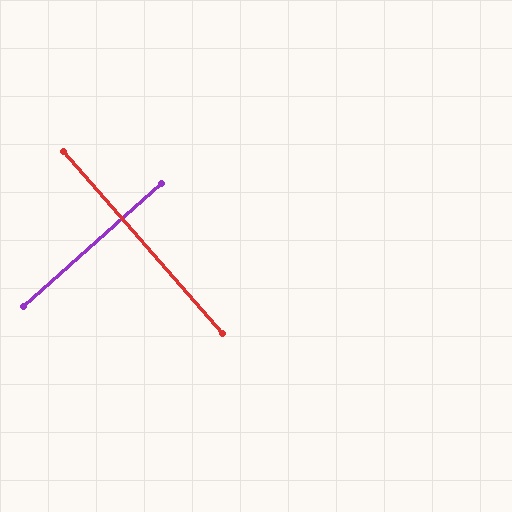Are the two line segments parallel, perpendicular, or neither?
Perpendicular — they meet at approximately 90°.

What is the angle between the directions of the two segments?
Approximately 90 degrees.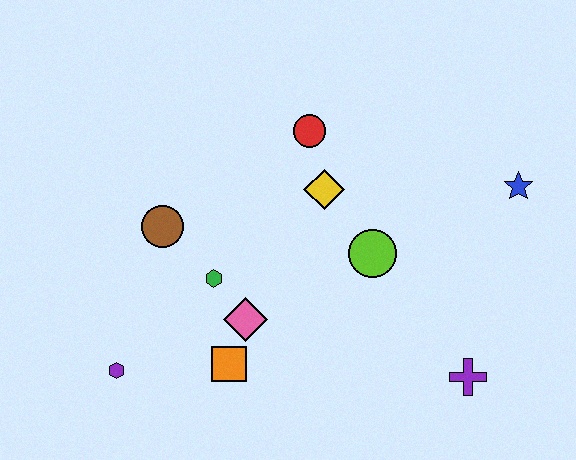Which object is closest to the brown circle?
The green hexagon is closest to the brown circle.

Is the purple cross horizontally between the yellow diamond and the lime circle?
No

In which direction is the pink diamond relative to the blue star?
The pink diamond is to the left of the blue star.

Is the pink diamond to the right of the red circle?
No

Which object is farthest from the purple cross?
The purple hexagon is farthest from the purple cross.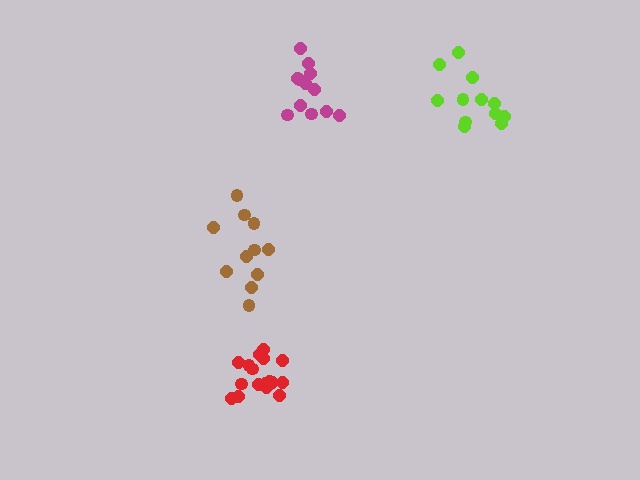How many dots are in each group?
Group 1: 12 dots, Group 2: 12 dots, Group 3: 11 dots, Group 4: 17 dots (52 total).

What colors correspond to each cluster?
The clusters are colored: magenta, lime, brown, red.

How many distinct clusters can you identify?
There are 4 distinct clusters.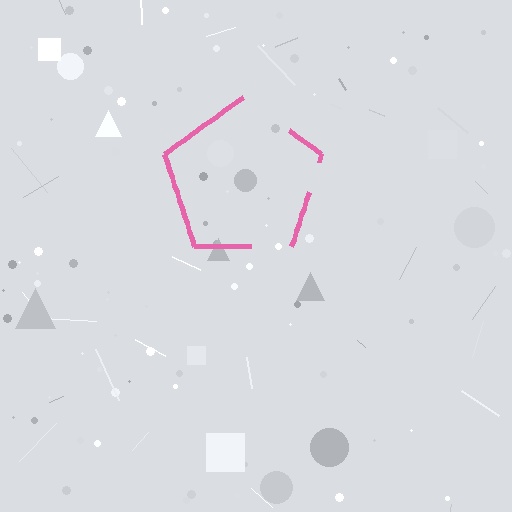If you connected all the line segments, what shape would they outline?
They would outline a pentagon.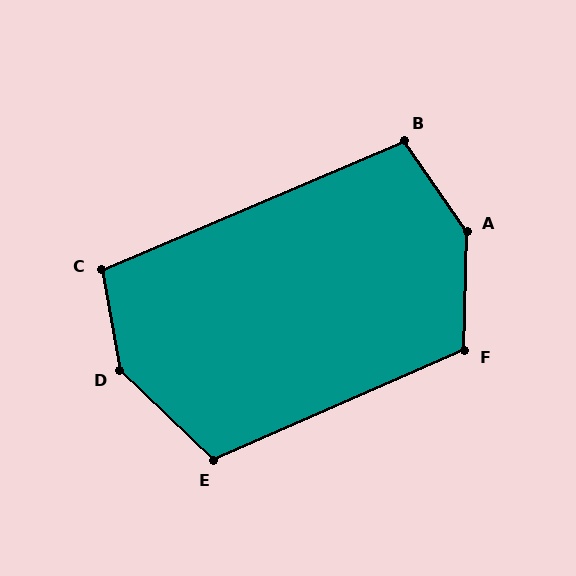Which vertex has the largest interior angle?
A, at approximately 144 degrees.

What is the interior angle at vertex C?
Approximately 103 degrees (obtuse).